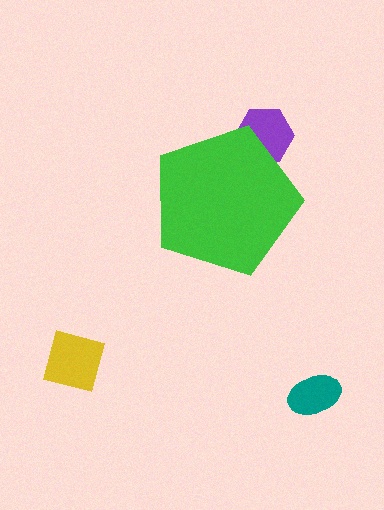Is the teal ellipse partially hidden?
No, the teal ellipse is fully visible.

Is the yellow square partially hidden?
No, the yellow square is fully visible.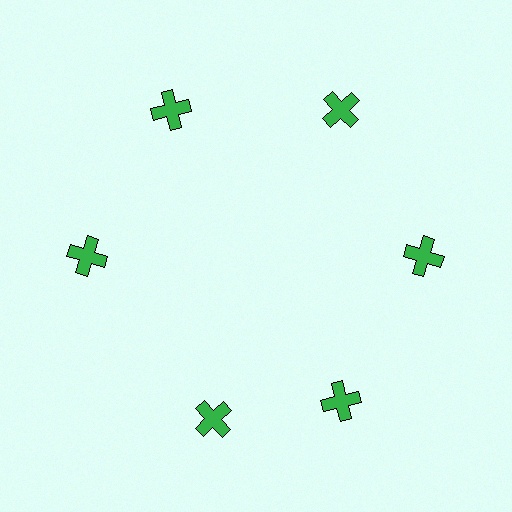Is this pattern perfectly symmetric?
No. The 6 green crosses are arranged in a ring, but one element near the 7 o'clock position is rotated out of alignment along the ring, breaking the 6-fold rotational symmetry.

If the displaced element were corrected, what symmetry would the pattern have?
It would have 6-fold rotational symmetry — the pattern would map onto itself every 60 degrees.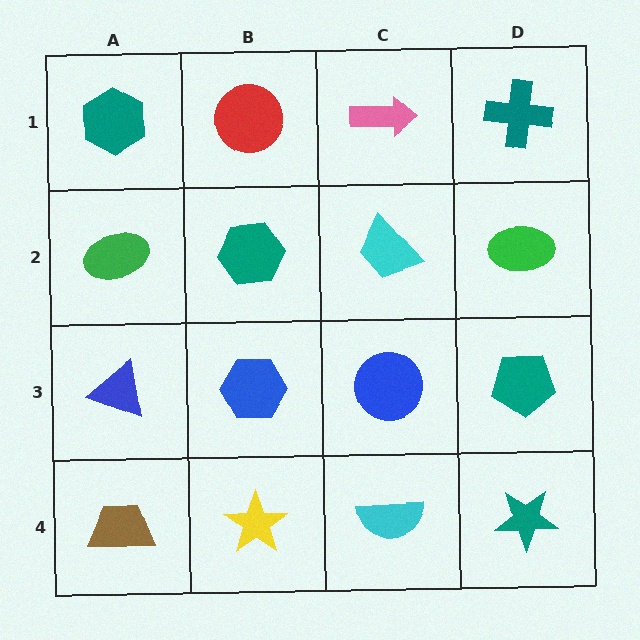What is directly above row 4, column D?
A teal pentagon.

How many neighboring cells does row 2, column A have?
3.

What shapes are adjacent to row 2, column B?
A red circle (row 1, column B), a blue hexagon (row 3, column B), a green ellipse (row 2, column A), a cyan trapezoid (row 2, column C).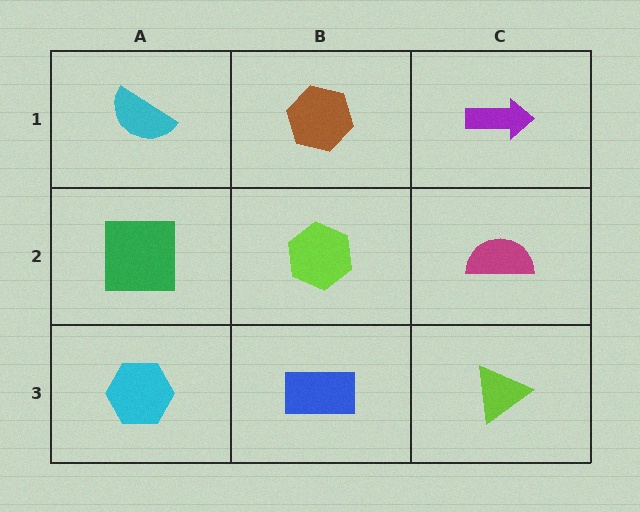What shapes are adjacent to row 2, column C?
A purple arrow (row 1, column C), a lime triangle (row 3, column C), a lime hexagon (row 2, column B).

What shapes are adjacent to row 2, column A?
A cyan semicircle (row 1, column A), a cyan hexagon (row 3, column A), a lime hexagon (row 2, column B).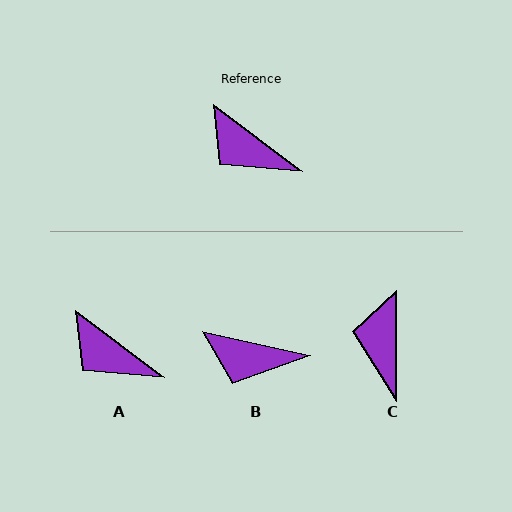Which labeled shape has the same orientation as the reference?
A.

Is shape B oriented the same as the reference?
No, it is off by about 24 degrees.